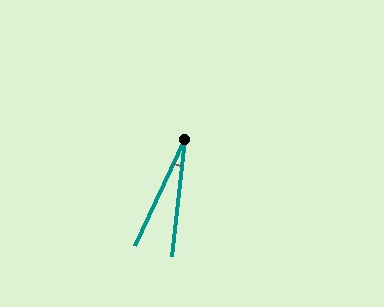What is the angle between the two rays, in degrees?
Approximately 19 degrees.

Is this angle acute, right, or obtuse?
It is acute.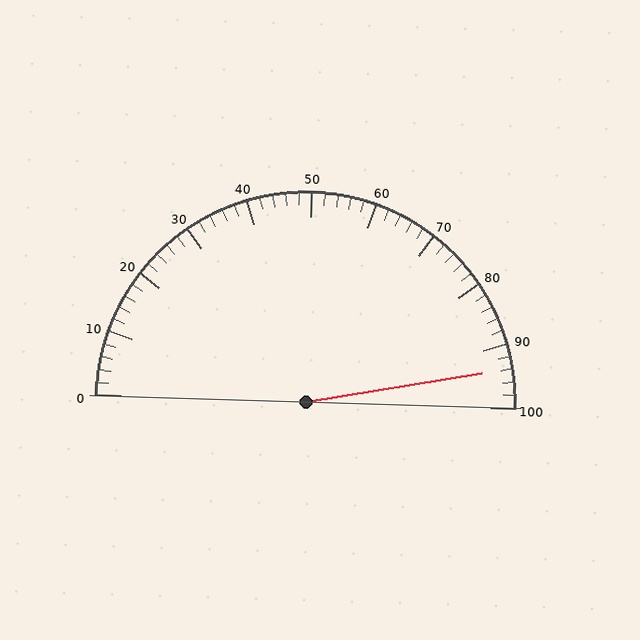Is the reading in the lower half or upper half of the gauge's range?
The reading is in the upper half of the range (0 to 100).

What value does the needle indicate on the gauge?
The needle indicates approximately 94.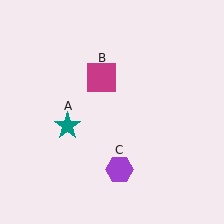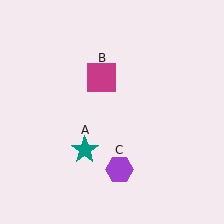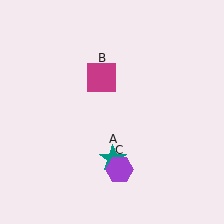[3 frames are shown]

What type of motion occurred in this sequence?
The teal star (object A) rotated counterclockwise around the center of the scene.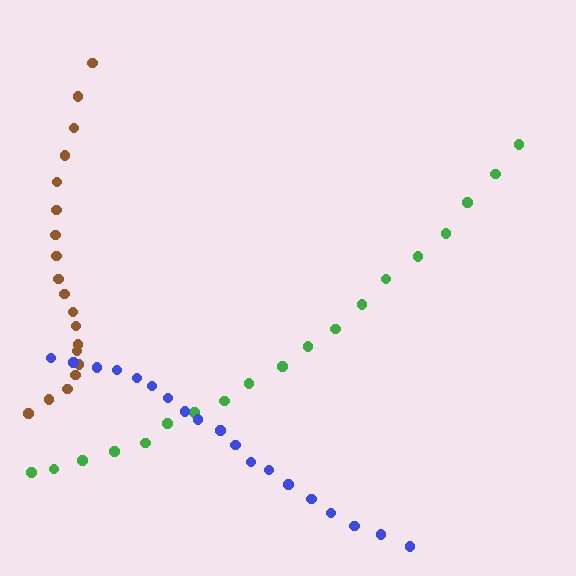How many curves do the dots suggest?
There are 3 distinct paths.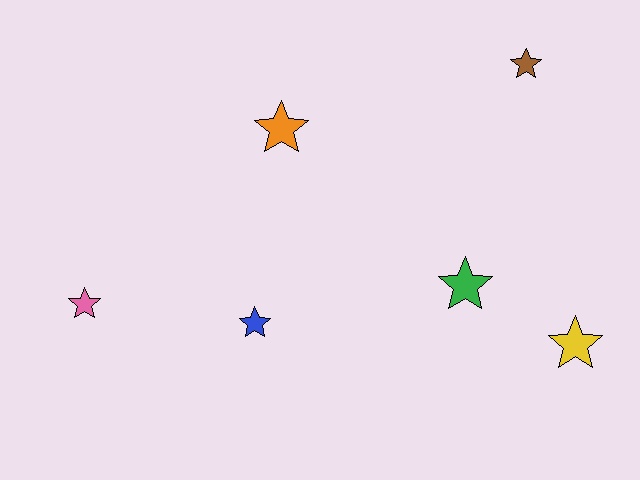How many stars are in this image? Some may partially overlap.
There are 6 stars.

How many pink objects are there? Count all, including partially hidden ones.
There is 1 pink object.